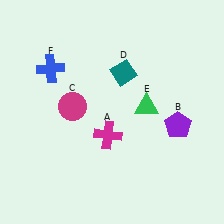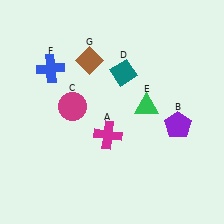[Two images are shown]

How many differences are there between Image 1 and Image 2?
There is 1 difference between the two images.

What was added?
A brown diamond (G) was added in Image 2.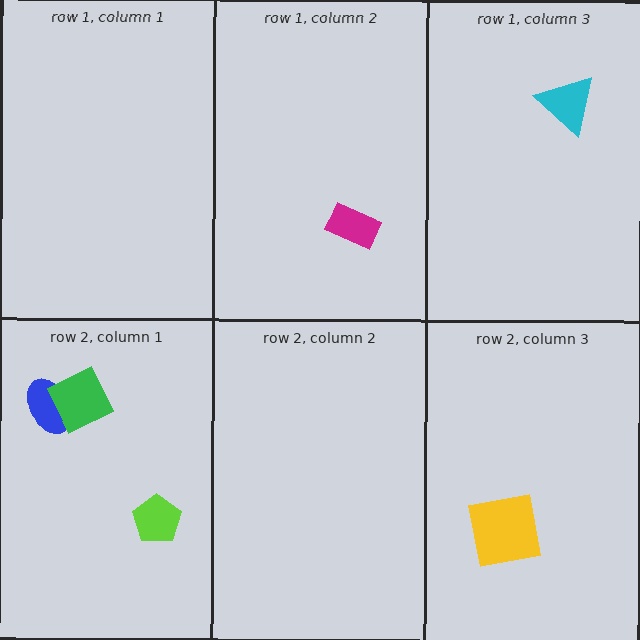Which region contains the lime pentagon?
The row 2, column 1 region.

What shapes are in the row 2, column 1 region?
The lime pentagon, the blue ellipse, the green diamond.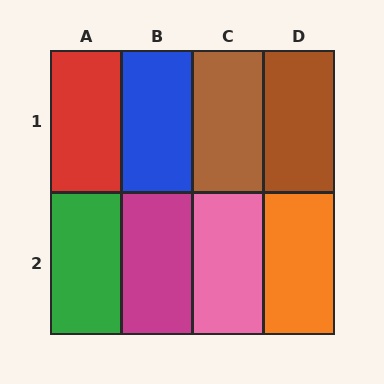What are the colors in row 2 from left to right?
Green, magenta, pink, orange.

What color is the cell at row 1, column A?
Red.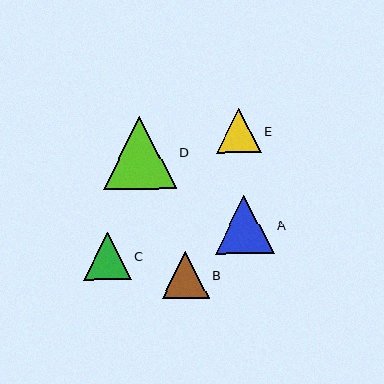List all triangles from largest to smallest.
From largest to smallest: D, A, C, B, E.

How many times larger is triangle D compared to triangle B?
Triangle D is approximately 1.6 times the size of triangle B.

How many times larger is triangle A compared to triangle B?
Triangle A is approximately 1.2 times the size of triangle B.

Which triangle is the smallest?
Triangle E is the smallest with a size of approximately 45 pixels.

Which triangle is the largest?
Triangle D is the largest with a size of approximately 73 pixels.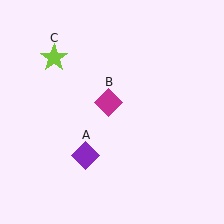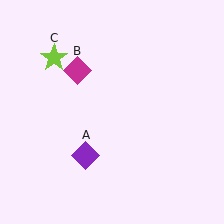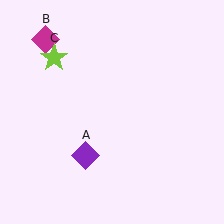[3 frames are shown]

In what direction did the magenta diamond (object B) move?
The magenta diamond (object B) moved up and to the left.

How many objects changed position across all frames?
1 object changed position: magenta diamond (object B).